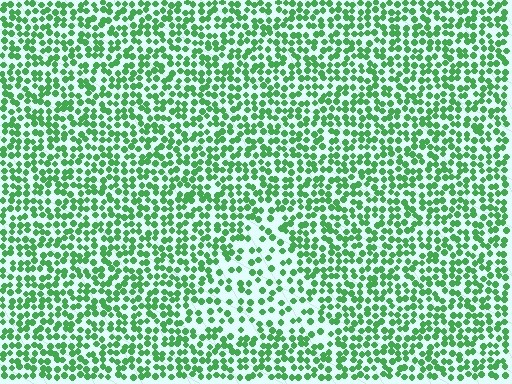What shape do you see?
I see a triangle.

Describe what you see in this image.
The image contains small green elements arranged at two different densities. A triangle-shaped region is visible where the elements are less densely packed than the surrounding area.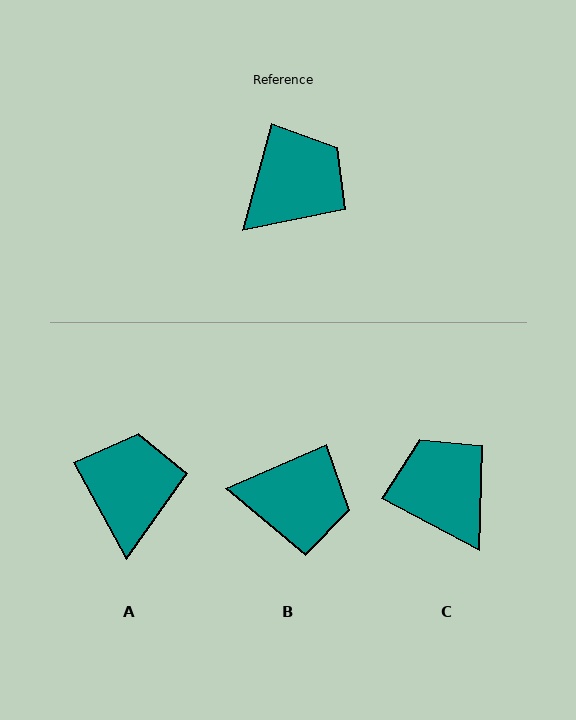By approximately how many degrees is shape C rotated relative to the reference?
Approximately 77 degrees counter-clockwise.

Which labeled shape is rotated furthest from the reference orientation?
C, about 77 degrees away.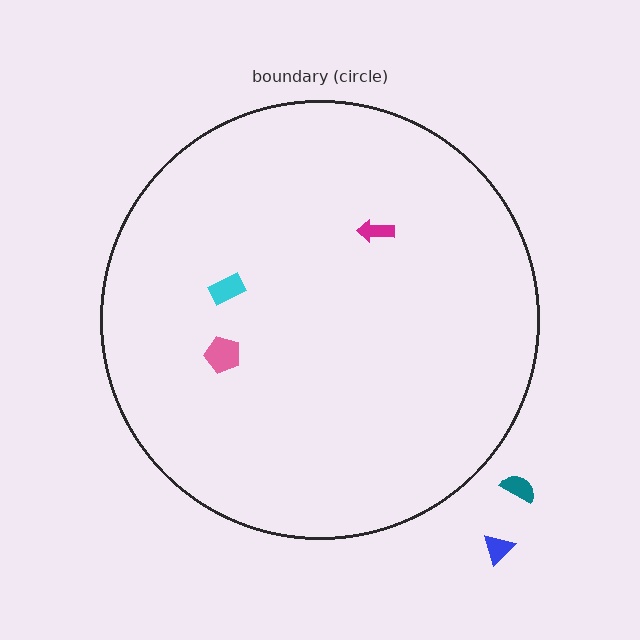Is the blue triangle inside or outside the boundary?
Outside.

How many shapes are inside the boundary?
3 inside, 2 outside.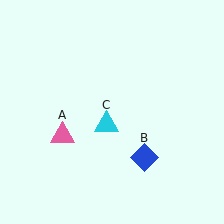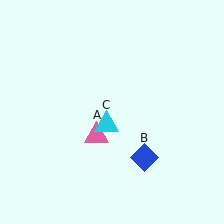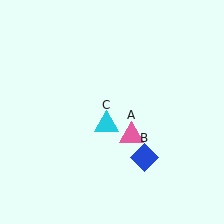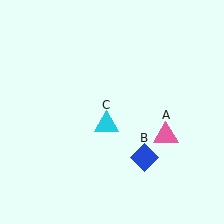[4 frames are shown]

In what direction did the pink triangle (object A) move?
The pink triangle (object A) moved right.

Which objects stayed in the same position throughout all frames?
Blue diamond (object B) and cyan triangle (object C) remained stationary.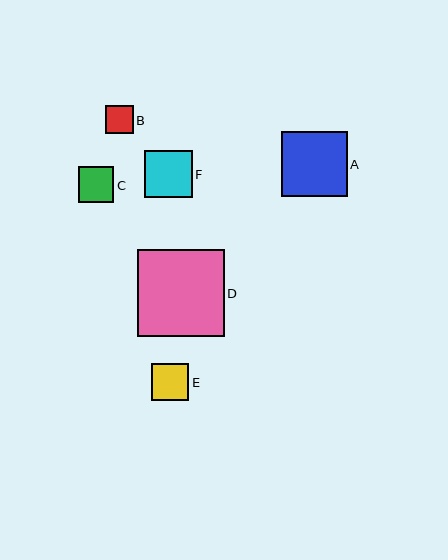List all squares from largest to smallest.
From largest to smallest: D, A, F, E, C, B.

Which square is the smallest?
Square B is the smallest with a size of approximately 28 pixels.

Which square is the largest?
Square D is the largest with a size of approximately 87 pixels.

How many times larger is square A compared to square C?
Square A is approximately 1.8 times the size of square C.